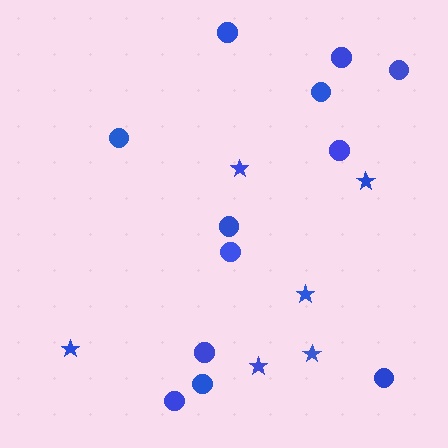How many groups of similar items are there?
There are 2 groups: one group of circles (12) and one group of stars (6).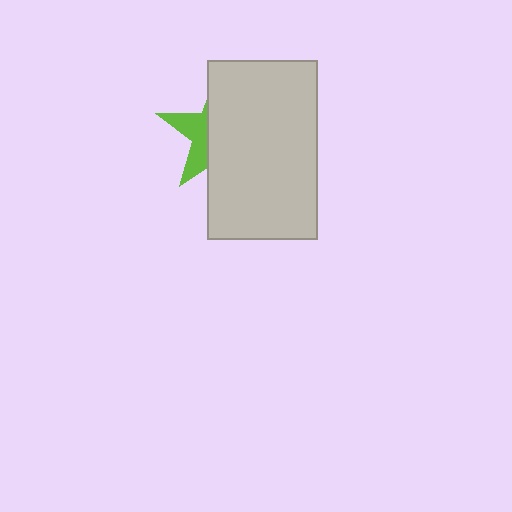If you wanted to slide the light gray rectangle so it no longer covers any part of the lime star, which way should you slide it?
Slide it right — that is the most direct way to separate the two shapes.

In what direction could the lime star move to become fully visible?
The lime star could move left. That would shift it out from behind the light gray rectangle entirely.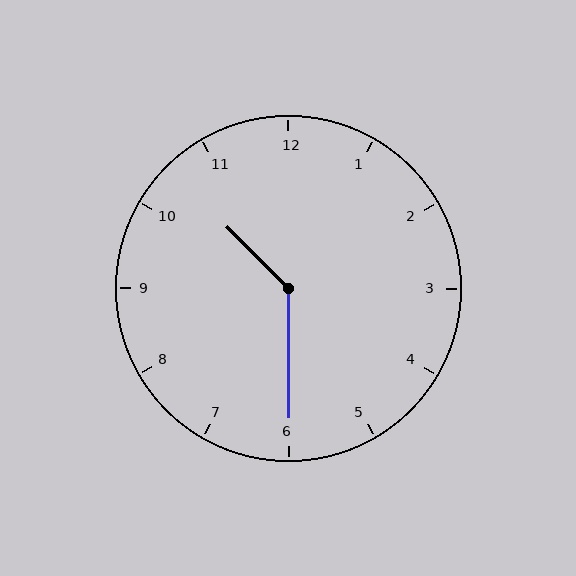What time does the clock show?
10:30.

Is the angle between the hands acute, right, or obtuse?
It is obtuse.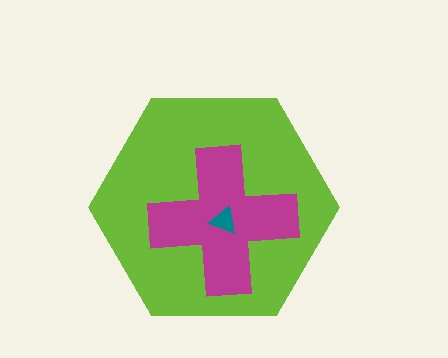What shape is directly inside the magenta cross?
The teal triangle.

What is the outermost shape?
The lime hexagon.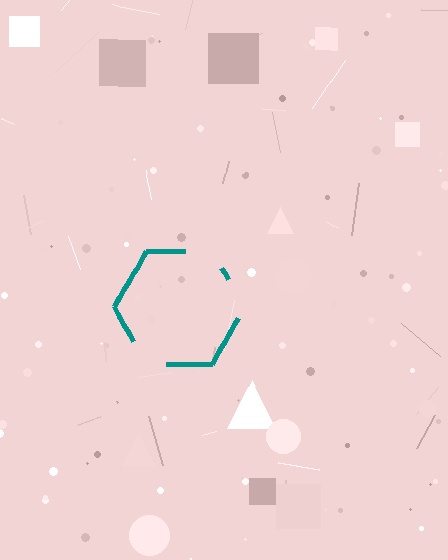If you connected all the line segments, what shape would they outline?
They would outline a hexagon.